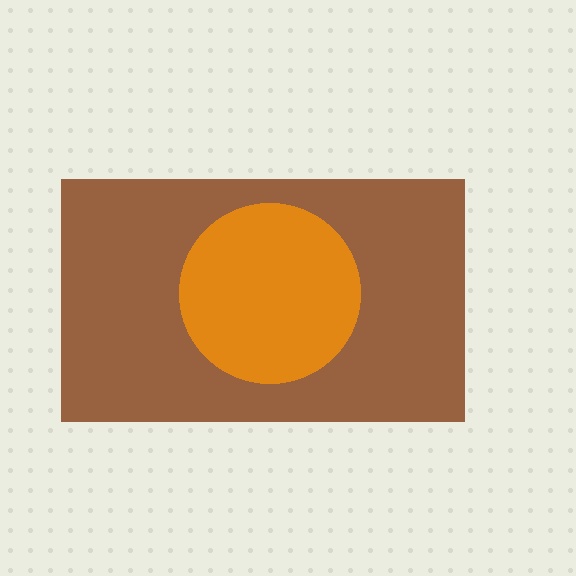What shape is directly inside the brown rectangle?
The orange circle.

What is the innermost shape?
The orange circle.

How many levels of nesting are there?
2.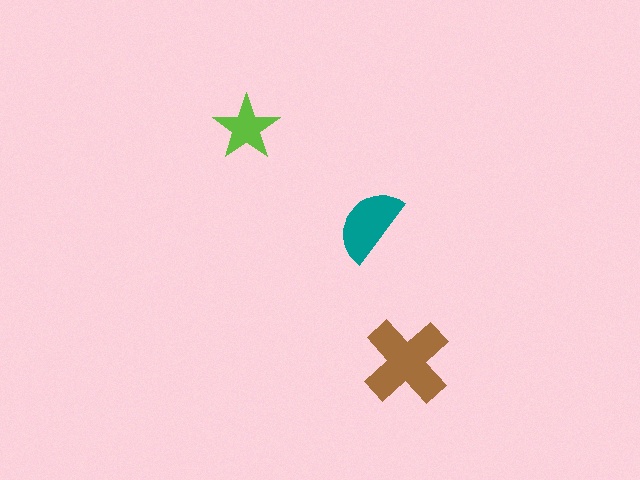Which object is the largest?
The brown cross.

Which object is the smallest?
The lime star.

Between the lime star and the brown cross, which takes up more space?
The brown cross.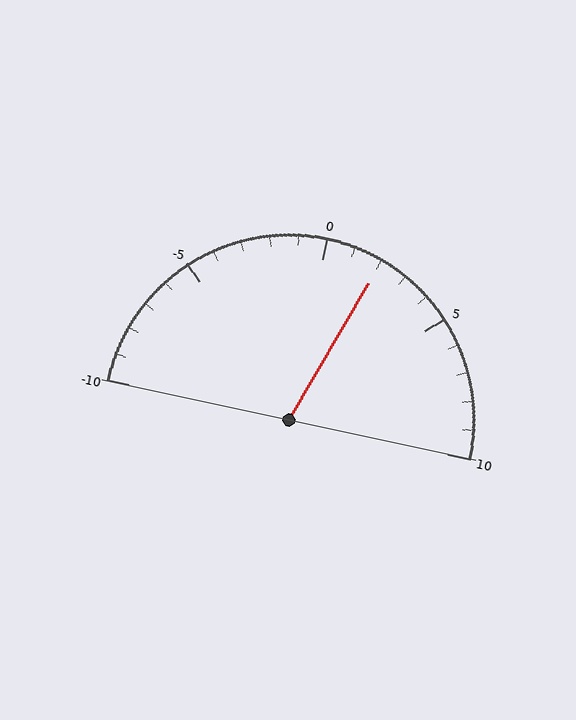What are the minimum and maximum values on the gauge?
The gauge ranges from -10 to 10.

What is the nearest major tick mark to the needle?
The nearest major tick mark is 0.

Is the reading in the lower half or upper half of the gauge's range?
The reading is in the upper half of the range (-10 to 10).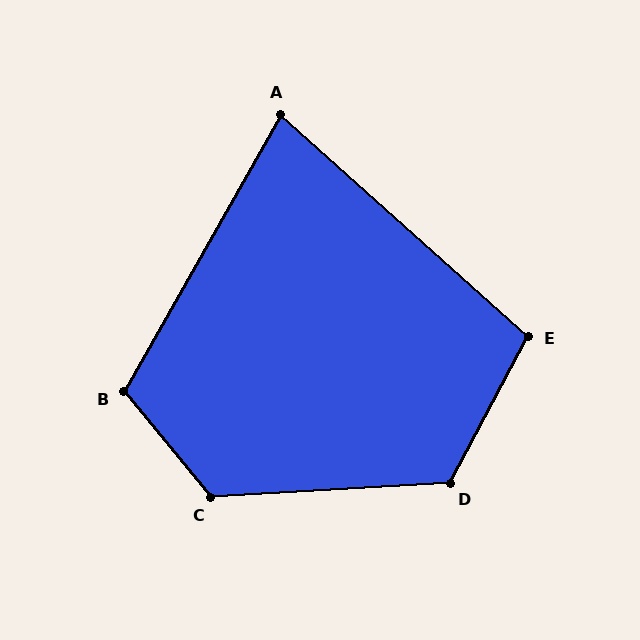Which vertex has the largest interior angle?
C, at approximately 126 degrees.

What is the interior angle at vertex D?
Approximately 121 degrees (obtuse).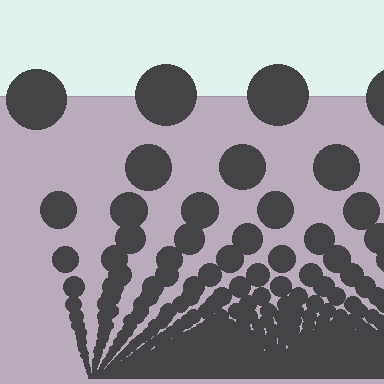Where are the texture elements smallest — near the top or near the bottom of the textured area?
Near the bottom.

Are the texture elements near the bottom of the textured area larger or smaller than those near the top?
Smaller. The gradient is inverted — elements near the bottom are smaller and denser.